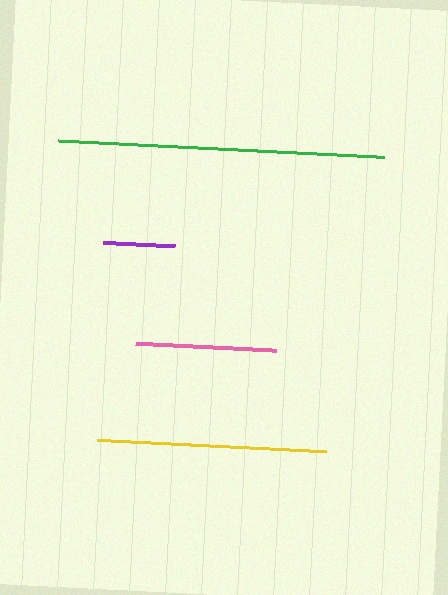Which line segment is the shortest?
The purple line is the shortest at approximately 72 pixels.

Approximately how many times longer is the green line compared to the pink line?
The green line is approximately 2.3 times the length of the pink line.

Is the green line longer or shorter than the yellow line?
The green line is longer than the yellow line.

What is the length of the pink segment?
The pink segment is approximately 141 pixels long.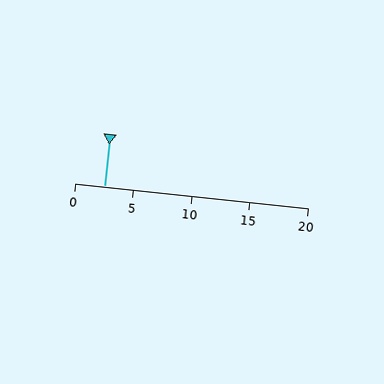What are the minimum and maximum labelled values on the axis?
The axis runs from 0 to 20.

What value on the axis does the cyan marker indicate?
The marker indicates approximately 2.5.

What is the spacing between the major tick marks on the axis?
The major ticks are spaced 5 apart.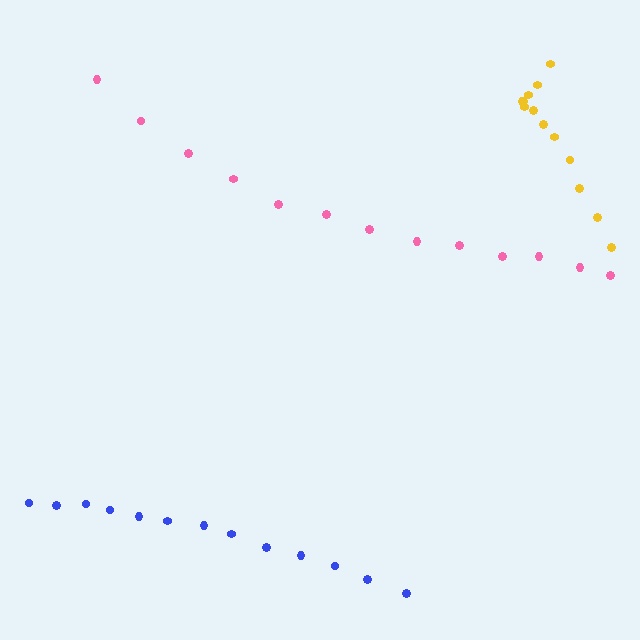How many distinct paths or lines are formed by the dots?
There are 3 distinct paths.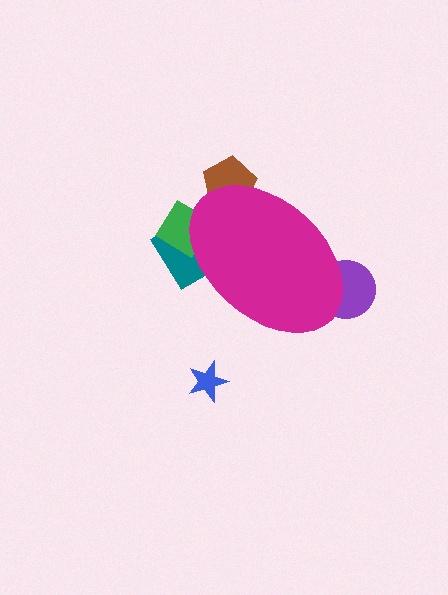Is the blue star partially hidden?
No, the blue star is fully visible.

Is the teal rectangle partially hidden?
Yes, the teal rectangle is partially hidden behind the magenta ellipse.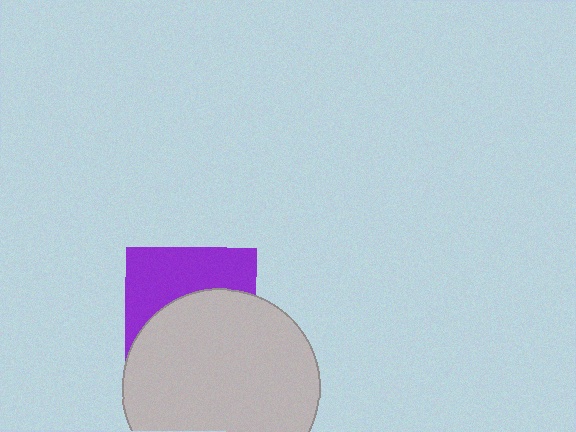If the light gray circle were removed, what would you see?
You would see the complete purple square.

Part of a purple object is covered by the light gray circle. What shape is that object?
It is a square.